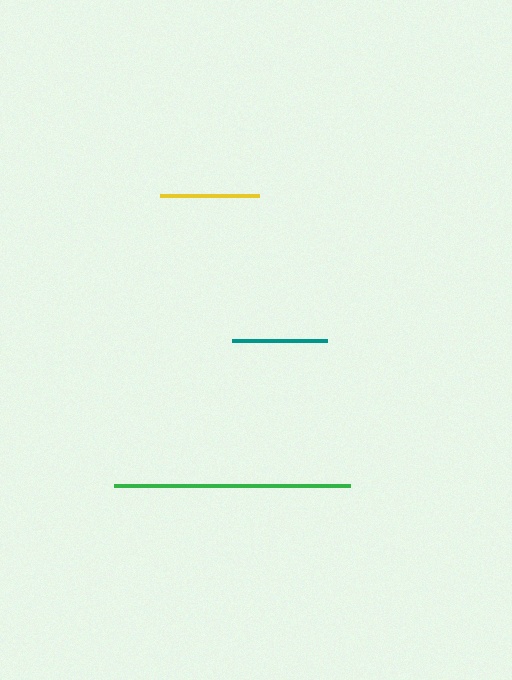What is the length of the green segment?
The green segment is approximately 236 pixels long.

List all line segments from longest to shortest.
From longest to shortest: green, yellow, teal.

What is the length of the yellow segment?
The yellow segment is approximately 99 pixels long.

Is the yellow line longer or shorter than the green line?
The green line is longer than the yellow line.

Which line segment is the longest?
The green line is the longest at approximately 236 pixels.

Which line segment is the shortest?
The teal line is the shortest at approximately 95 pixels.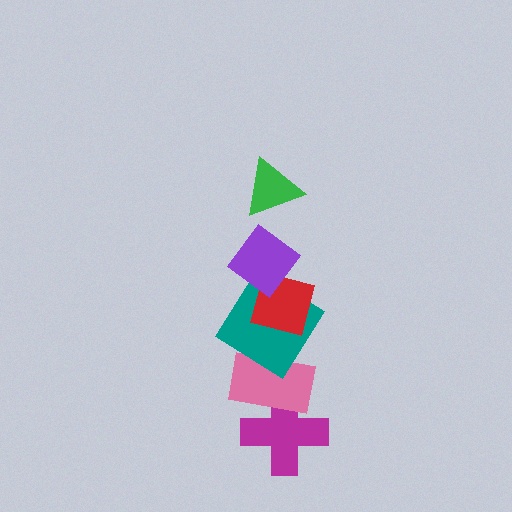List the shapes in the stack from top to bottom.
From top to bottom: the green triangle, the purple diamond, the red square, the teal diamond, the pink rectangle, the magenta cross.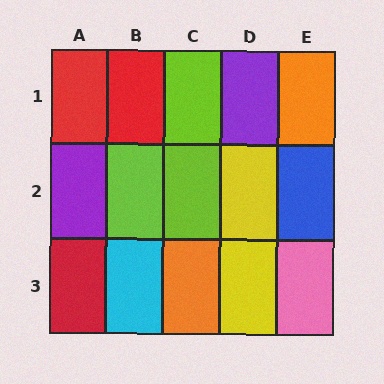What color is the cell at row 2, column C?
Lime.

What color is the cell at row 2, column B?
Lime.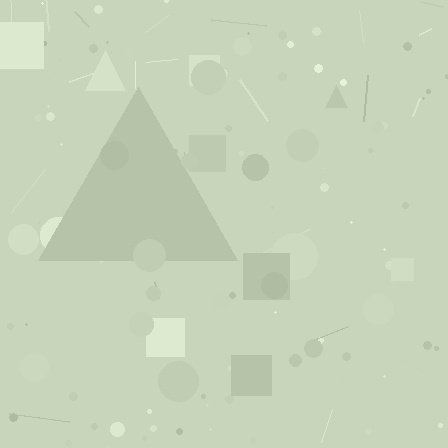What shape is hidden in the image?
A triangle is hidden in the image.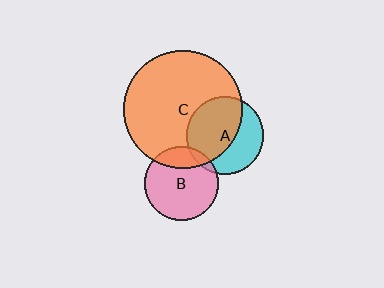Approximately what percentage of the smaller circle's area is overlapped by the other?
Approximately 20%.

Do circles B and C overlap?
Yes.